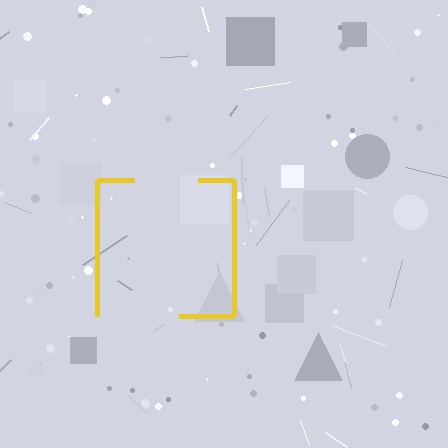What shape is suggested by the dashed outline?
The dashed outline suggests a square.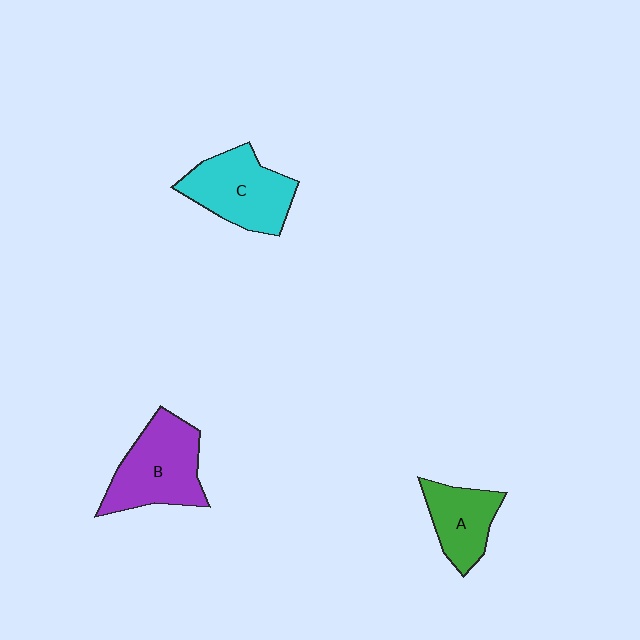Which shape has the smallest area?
Shape A (green).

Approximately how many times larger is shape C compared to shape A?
Approximately 1.4 times.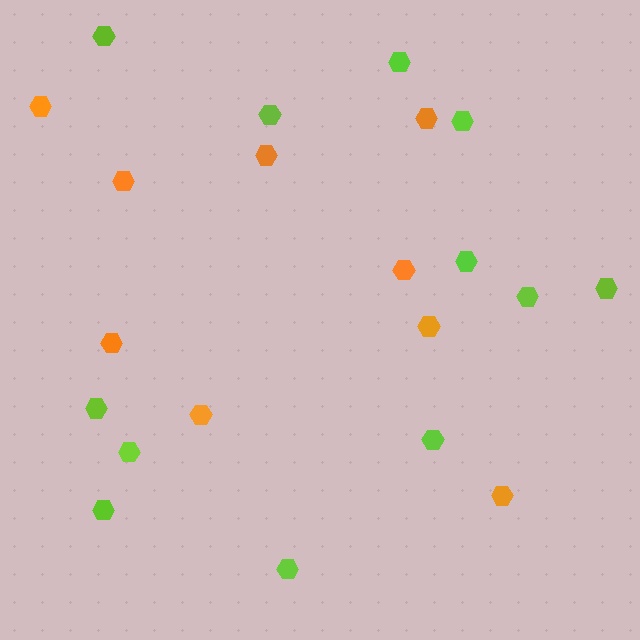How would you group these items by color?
There are 2 groups: one group of orange hexagons (9) and one group of lime hexagons (12).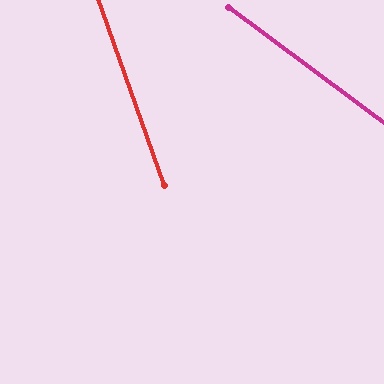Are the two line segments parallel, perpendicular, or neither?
Neither parallel nor perpendicular — they differ by about 34°.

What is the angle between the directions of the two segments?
Approximately 34 degrees.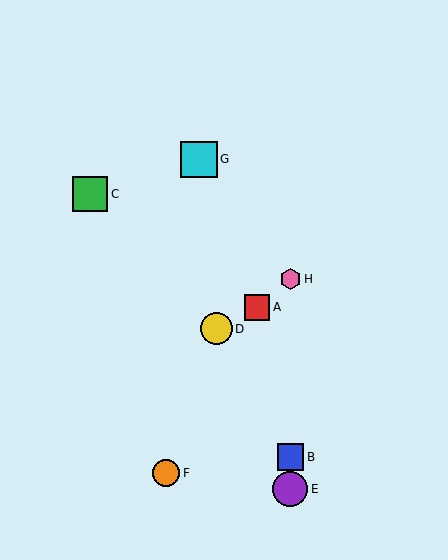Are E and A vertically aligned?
No, E is at x≈290 and A is at x≈257.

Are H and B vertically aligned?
Yes, both are at x≈290.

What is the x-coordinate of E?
Object E is at x≈290.